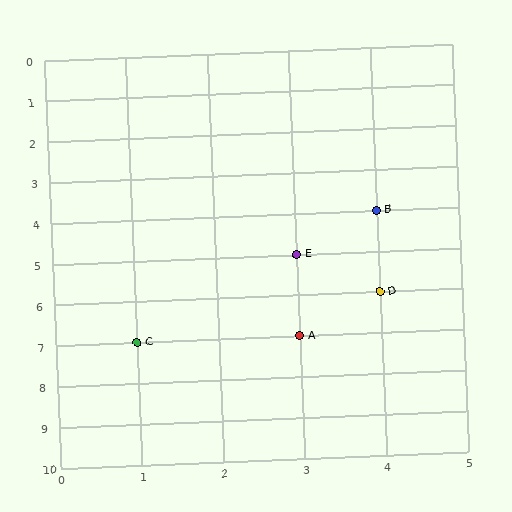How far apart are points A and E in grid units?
Points A and E are 2 rows apart.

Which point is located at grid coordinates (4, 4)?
Point B is at (4, 4).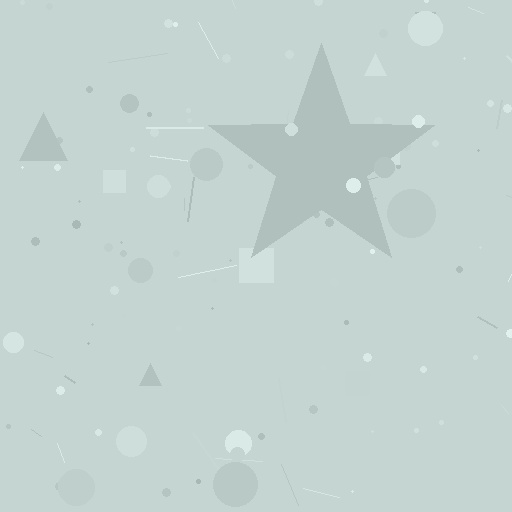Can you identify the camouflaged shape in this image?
The camouflaged shape is a star.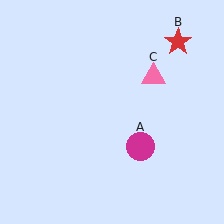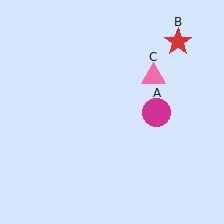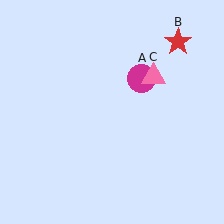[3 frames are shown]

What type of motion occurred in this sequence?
The magenta circle (object A) rotated counterclockwise around the center of the scene.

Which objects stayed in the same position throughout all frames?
Red star (object B) and pink triangle (object C) remained stationary.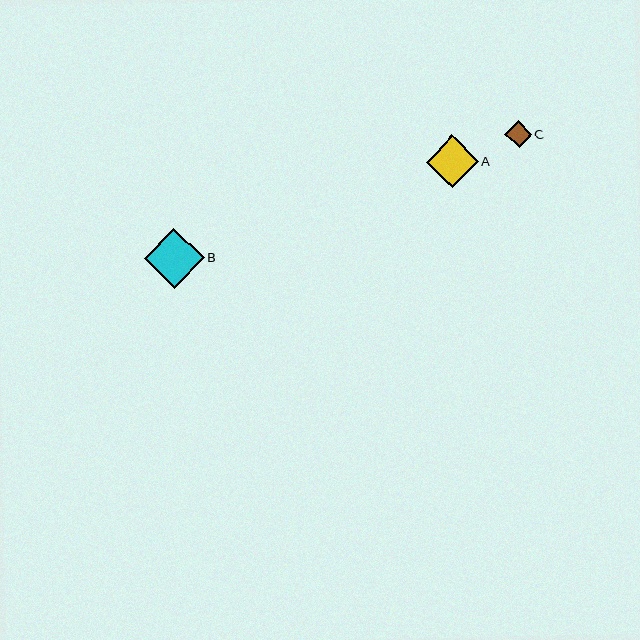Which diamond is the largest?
Diamond B is the largest with a size of approximately 59 pixels.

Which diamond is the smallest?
Diamond C is the smallest with a size of approximately 26 pixels.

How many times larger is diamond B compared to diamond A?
Diamond B is approximately 1.1 times the size of diamond A.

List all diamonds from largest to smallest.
From largest to smallest: B, A, C.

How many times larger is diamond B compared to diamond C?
Diamond B is approximately 2.2 times the size of diamond C.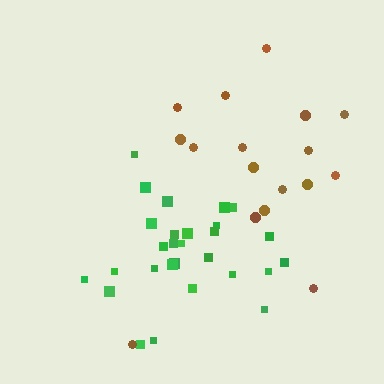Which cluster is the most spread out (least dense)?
Brown.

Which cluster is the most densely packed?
Green.